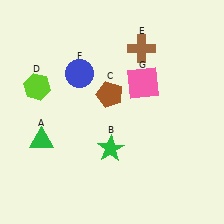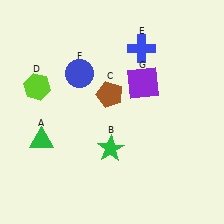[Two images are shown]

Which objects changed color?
E changed from brown to blue. G changed from pink to purple.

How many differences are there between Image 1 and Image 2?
There are 2 differences between the two images.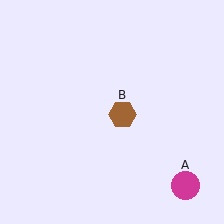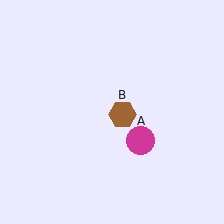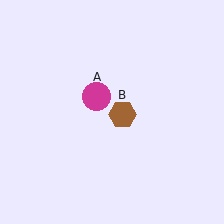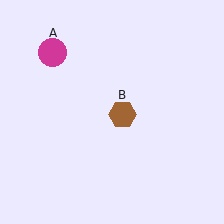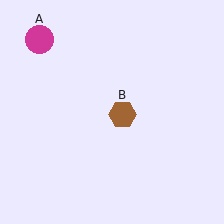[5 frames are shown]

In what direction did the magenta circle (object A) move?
The magenta circle (object A) moved up and to the left.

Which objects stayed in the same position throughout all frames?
Brown hexagon (object B) remained stationary.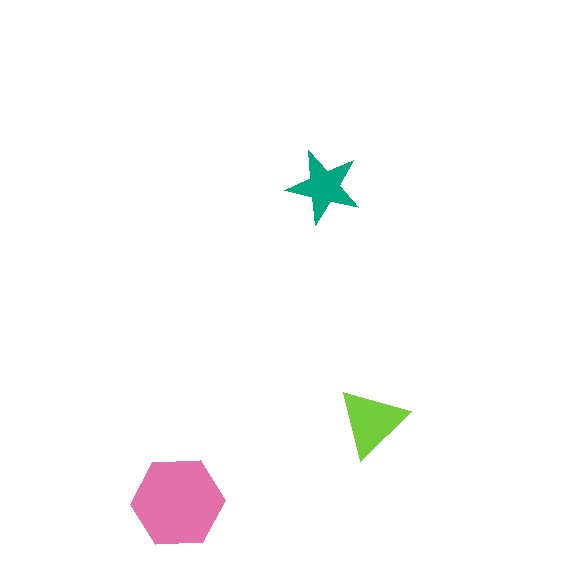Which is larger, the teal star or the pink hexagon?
The pink hexagon.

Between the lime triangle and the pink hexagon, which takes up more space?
The pink hexagon.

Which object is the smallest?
The teal star.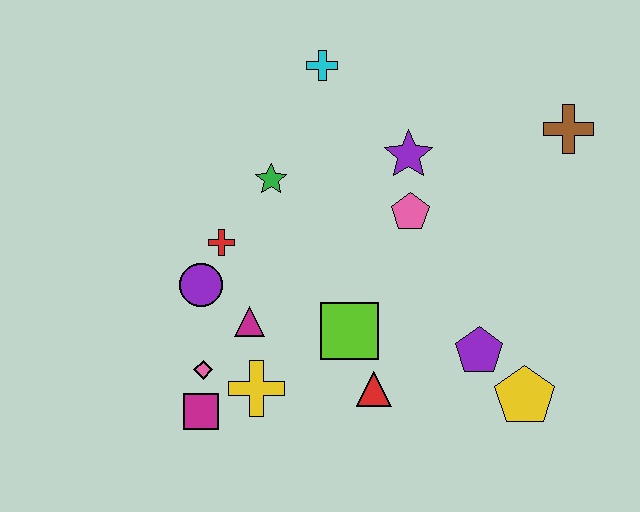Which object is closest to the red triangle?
The lime square is closest to the red triangle.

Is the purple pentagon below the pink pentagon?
Yes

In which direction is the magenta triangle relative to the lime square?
The magenta triangle is to the left of the lime square.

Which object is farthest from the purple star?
The magenta square is farthest from the purple star.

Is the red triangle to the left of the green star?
No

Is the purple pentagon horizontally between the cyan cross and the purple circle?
No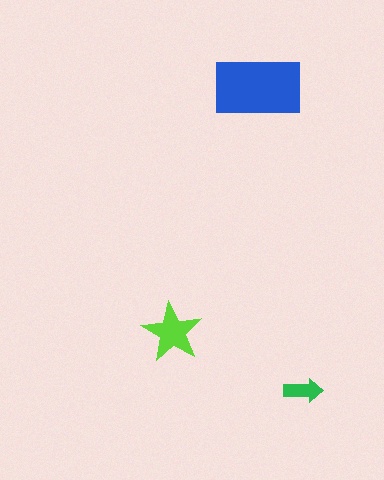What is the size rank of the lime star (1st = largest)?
2nd.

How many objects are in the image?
There are 3 objects in the image.